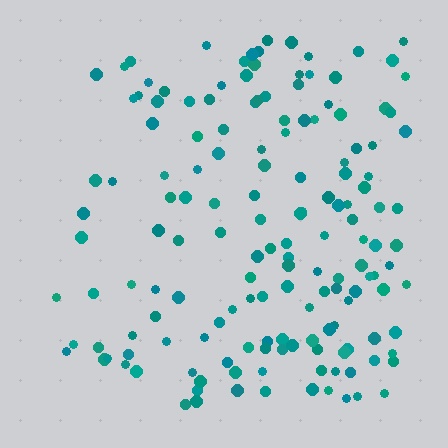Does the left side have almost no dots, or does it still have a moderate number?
Still a moderate number, just noticeably fewer than the right.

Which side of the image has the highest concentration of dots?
The right.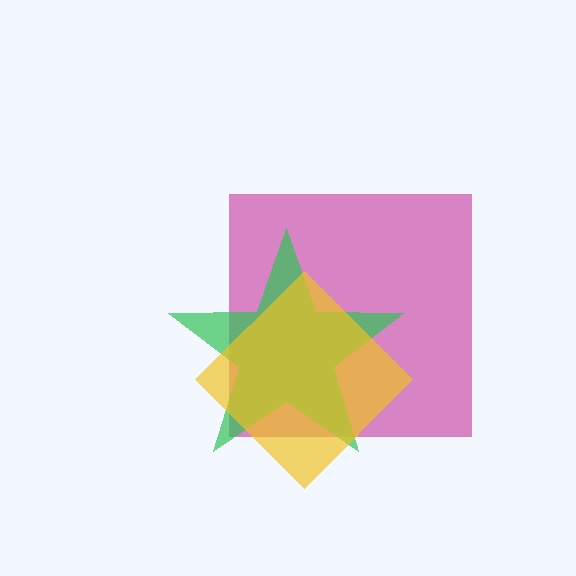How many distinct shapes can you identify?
There are 3 distinct shapes: a magenta square, a green star, a yellow diamond.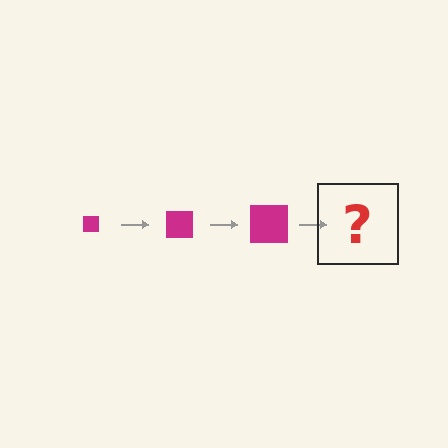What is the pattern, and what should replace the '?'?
The pattern is that the square gets progressively larger each step. The '?' should be a magenta square, larger than the previous one.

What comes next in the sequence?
The next element should be a magenta square, larger than the previous one.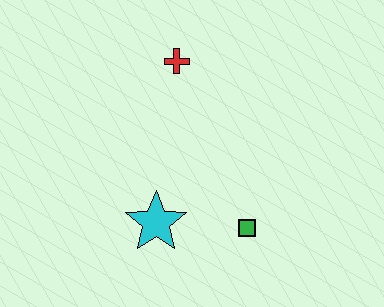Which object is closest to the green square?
The cyan star is closest to the green square.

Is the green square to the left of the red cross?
No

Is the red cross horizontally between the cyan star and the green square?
Yes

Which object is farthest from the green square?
The red cross is farthest from the green square.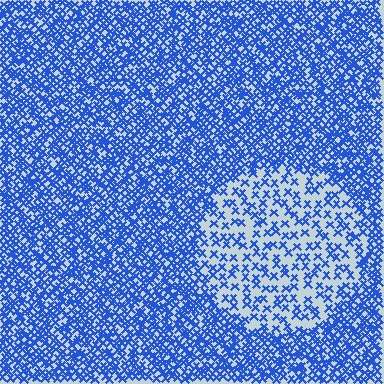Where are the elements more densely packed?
The elements are more densely packed outside the circle boundary.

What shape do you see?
I see a circle.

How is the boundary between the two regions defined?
The boundary is defined by a change in element density (approximately 2.4x ratio). All elements are the same color, size, and shape.